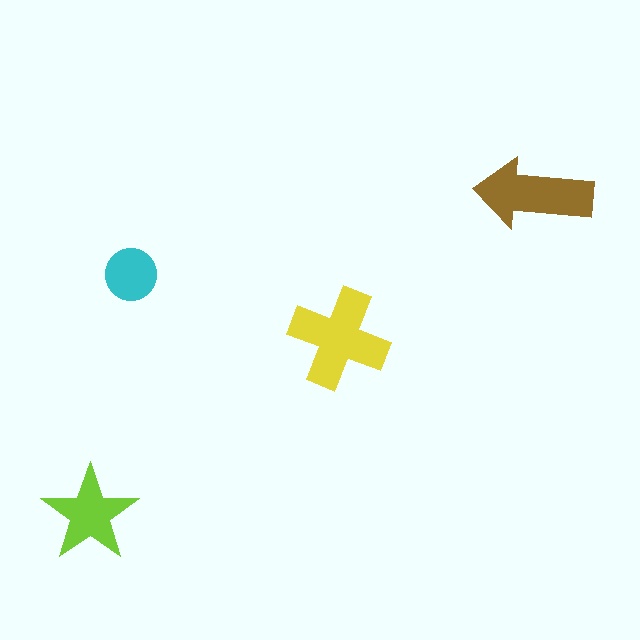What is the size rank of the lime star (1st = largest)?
3rd.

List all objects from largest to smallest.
The yellow cross, the brown arrow, the lime star, the cyan circle.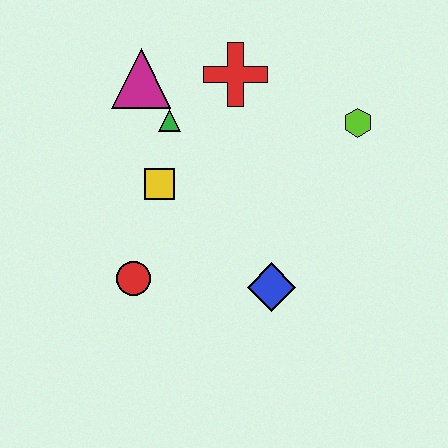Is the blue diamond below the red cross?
Yes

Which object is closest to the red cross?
The green triangle is closest to the red cross.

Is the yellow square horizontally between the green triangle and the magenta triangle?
Yes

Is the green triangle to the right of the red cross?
No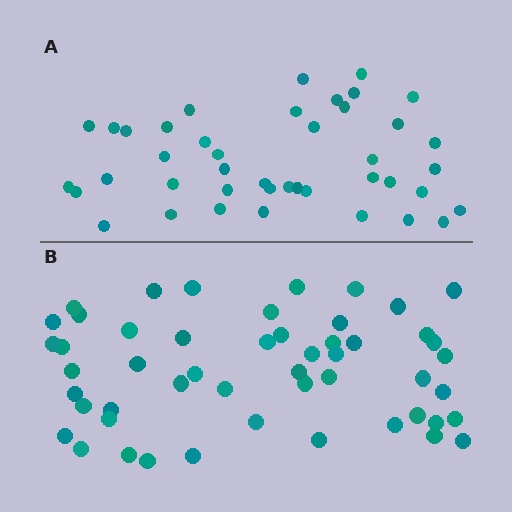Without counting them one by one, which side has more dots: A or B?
Region B (the bottom region) has more dots.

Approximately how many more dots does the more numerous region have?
Region B has roughly 8 or so more dots than region A.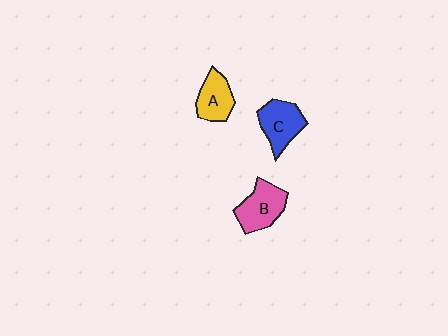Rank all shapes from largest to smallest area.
From largest to smallest: B (pink), C (blue), A (yellow).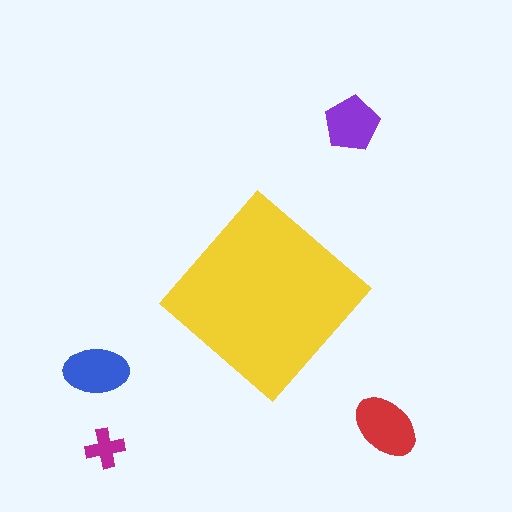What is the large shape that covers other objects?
A yellow diamond.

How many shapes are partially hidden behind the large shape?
0 shapes are partially hidden.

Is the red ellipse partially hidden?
No, the red ellipse is fully visible.